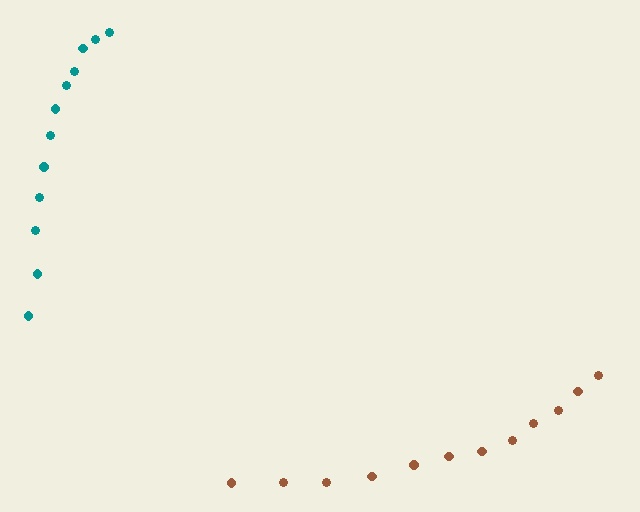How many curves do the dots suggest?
There are 2 distinct paths.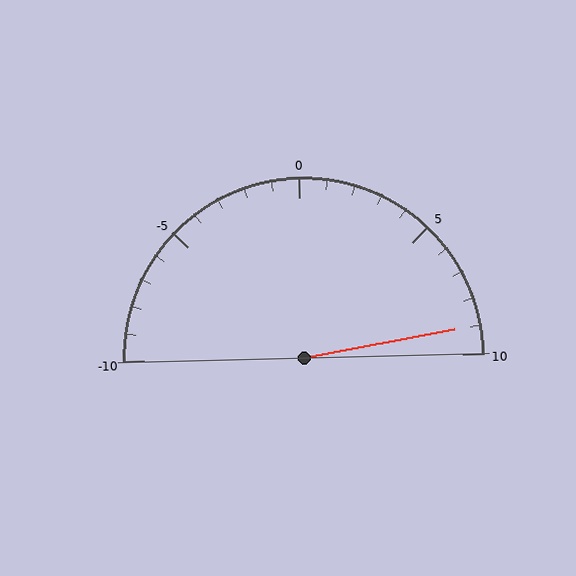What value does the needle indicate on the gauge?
The needle indicates approximately 9.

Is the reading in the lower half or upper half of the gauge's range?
The reading is in the upper half of the range (-10 to 10).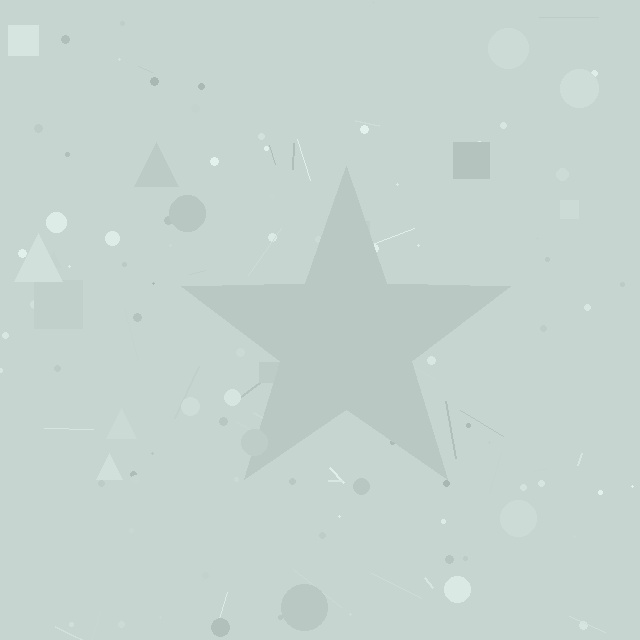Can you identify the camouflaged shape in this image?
The camouflaged shape is a star.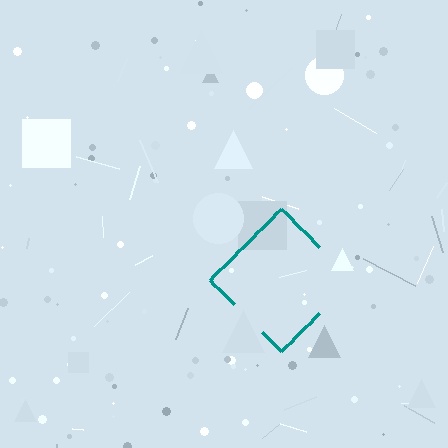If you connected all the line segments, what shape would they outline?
They would outline a diamond.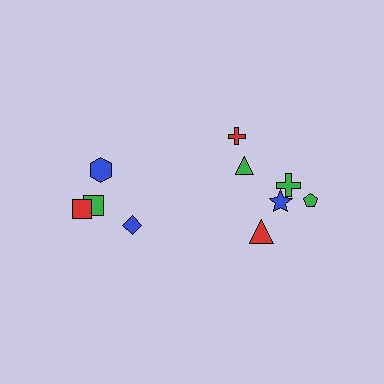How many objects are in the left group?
There are 4 objects.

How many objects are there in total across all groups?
There are 10 objects.